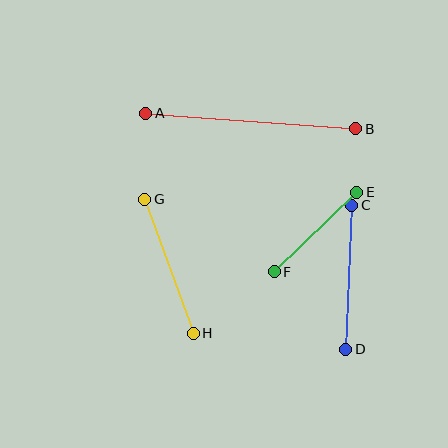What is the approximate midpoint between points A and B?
The midpoint is at approximately (251, 121) pixels.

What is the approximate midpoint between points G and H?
The midpoint is at approximately (169, 266) pixels.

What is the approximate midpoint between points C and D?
The midpoint is at approximately (349, 277) pixels.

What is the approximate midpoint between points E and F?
The midpoint is at approximately (316, 232) pixels.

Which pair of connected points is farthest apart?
Points A and B are farthest apart.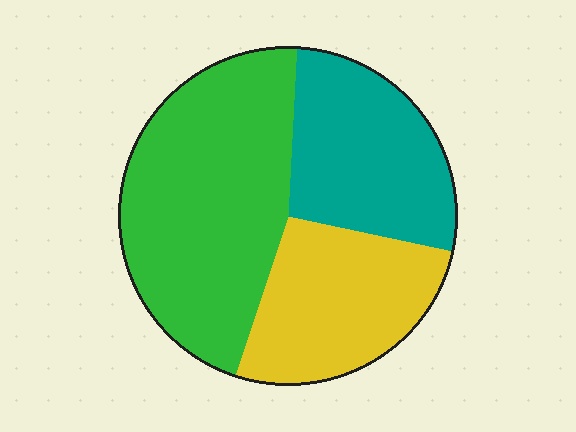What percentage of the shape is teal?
Teal takes up about one quarter (1/4) of the shape.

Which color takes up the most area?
Green, at roughly 45%.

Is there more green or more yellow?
Green.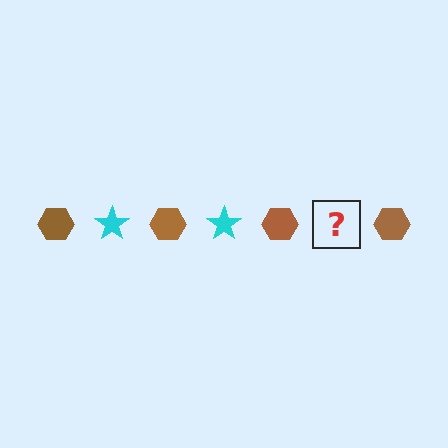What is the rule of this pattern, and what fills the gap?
The rule is that the pattern alternates between brown hexagon and cyan star. The gap should be filled with a cyan star.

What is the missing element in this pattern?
The missing element is a cyan star.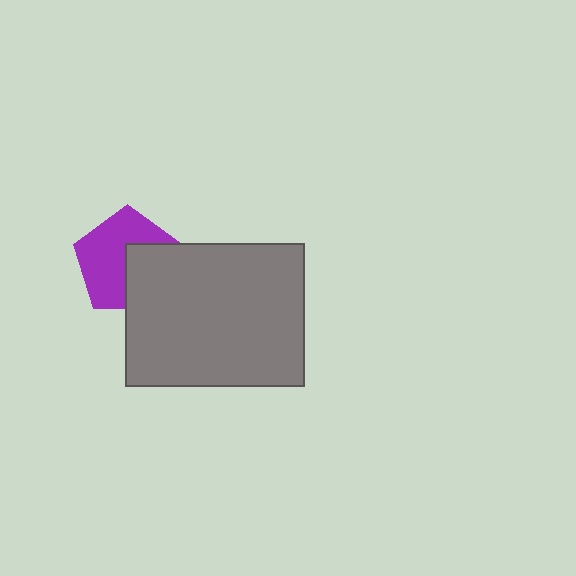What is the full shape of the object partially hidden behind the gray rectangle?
The partially hidden object is a purple pentagon.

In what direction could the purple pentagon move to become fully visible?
The purple pentagon could move toward the upper-left. That would shift it out from behind the gray rectangle entirely.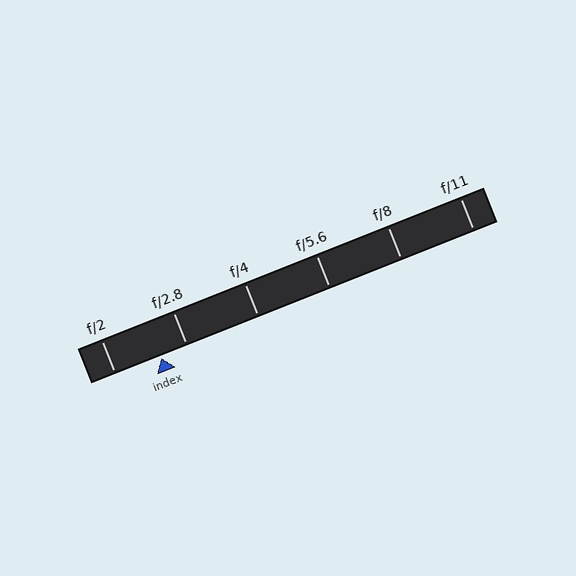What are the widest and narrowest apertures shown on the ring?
The widest aperture shown is f/2 and the narrowest is f/11.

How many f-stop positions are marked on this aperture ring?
There are 6 f-stop positions marked.